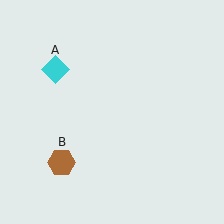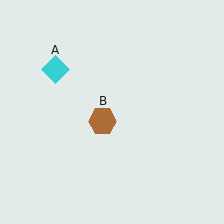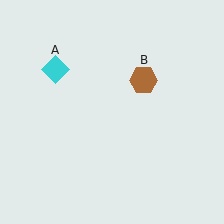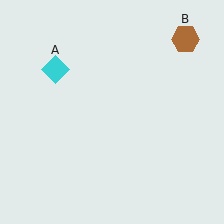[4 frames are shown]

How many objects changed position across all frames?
1 object changed position: brown hexagon (object B).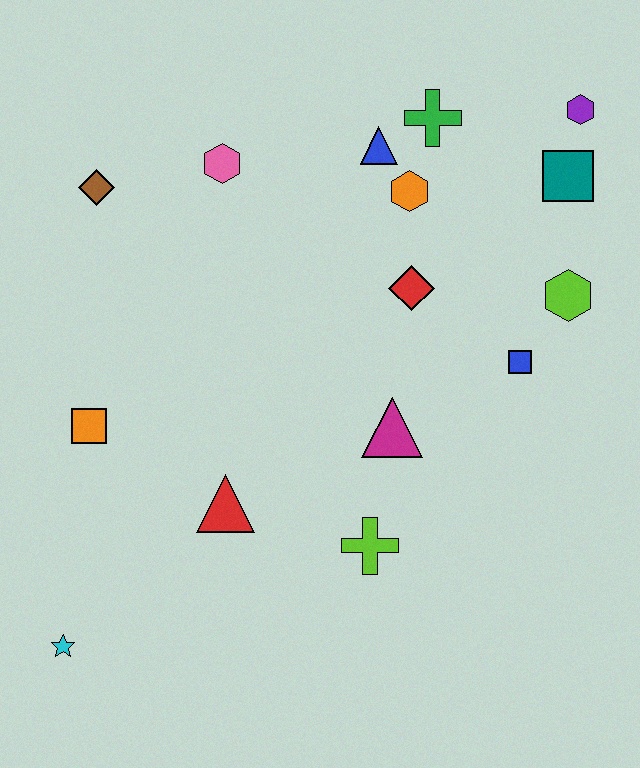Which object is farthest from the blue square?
The cyan star is farthest from the blue square.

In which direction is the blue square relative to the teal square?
The blue square is below the teal square.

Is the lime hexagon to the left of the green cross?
No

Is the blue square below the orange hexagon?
Yes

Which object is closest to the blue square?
The lime hexagon is closest to the blue square.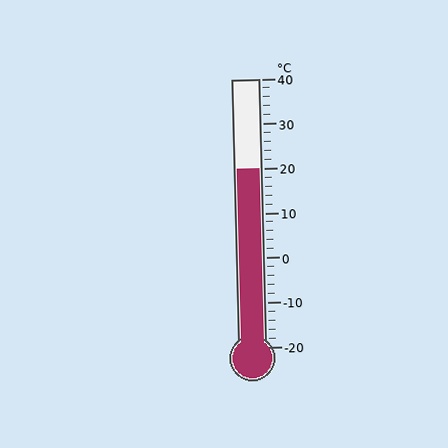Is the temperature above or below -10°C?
The temperature is above -10°C.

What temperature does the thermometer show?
The thermometer shows approximately 20°C.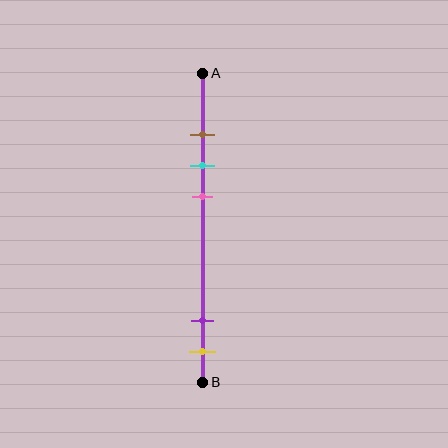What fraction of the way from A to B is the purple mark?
The purple mark is approximately 80% (0.8) of the way from A to B.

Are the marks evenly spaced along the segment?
No, the marks are not evenly spaced.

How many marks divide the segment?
There are 5 marks dividing the segment.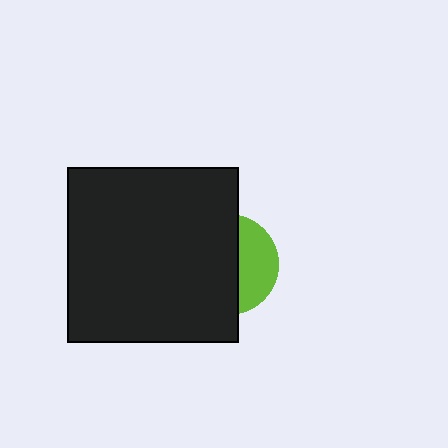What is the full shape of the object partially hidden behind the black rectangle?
The partially hidden object is a lime circle.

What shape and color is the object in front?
The object in front is a black rectangle.